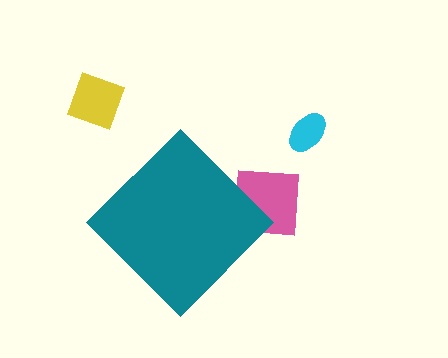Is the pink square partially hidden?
Yes, the pink square is partially hidden behind the teal diamond.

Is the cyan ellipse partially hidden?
No, the cyan ellipse is fully visible.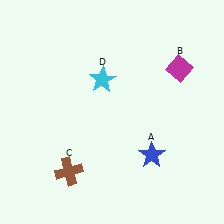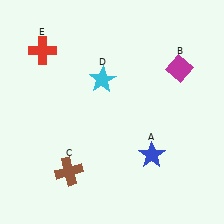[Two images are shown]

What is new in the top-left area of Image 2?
A red cross (E) was added in the top-left area of Image 2.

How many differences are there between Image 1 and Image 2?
There is 1 difference between the two images.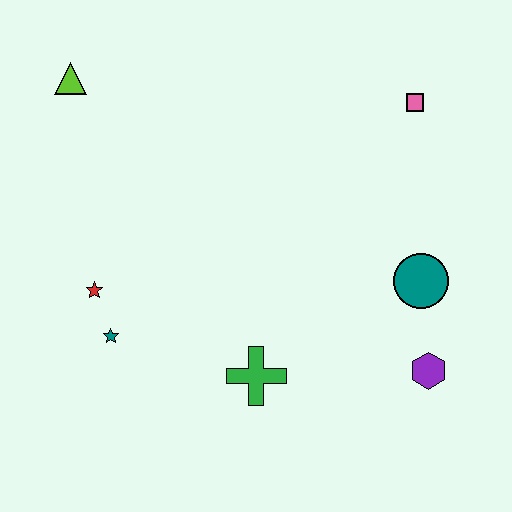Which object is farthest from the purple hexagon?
The lime triangle is farthest from the purple hexagon.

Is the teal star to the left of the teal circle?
Yes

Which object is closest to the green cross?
The teal star is closest to the green cross.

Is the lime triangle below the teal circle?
No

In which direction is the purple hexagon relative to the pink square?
The purple hexagon is below the pink square.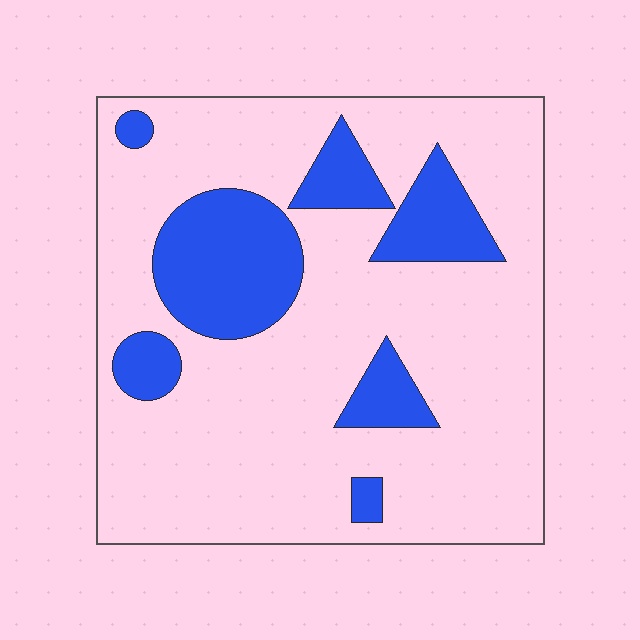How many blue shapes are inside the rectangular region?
7.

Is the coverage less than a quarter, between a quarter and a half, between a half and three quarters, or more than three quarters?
Less than a quarter.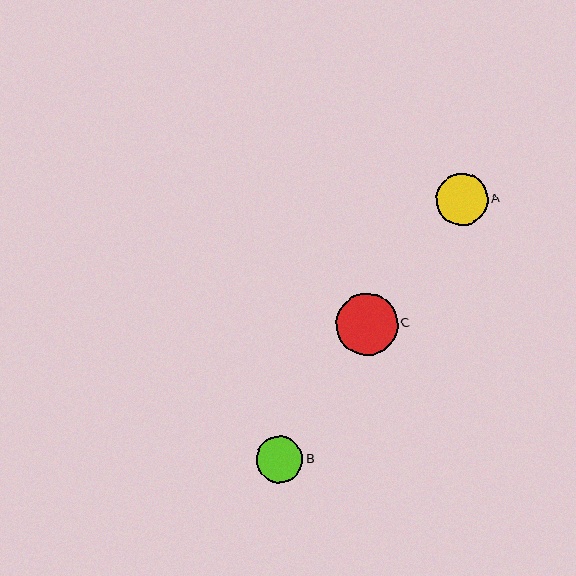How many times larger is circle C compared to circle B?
Circle C is approximately 1.3 times the size of circle B.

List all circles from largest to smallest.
From largest to smallest: C, A, B.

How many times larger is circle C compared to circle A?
Circle C is approximately 1.2 times the size of circle A.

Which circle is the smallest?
Circle B is the smallest with a size of approximately 47 pixels.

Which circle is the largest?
Circle C is the largest with a size of approximately 62 pixels.